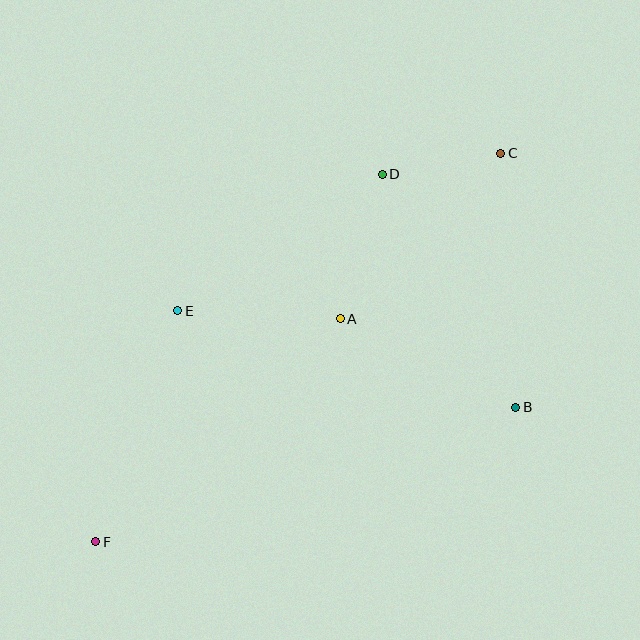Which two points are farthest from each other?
Points C and F are farthest from each other.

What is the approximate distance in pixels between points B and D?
The distance between B and D is approximately 269 pixels.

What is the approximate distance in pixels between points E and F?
The distance between E and F is approximately 245 pixels.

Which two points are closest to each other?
Points C and D are closest to each other.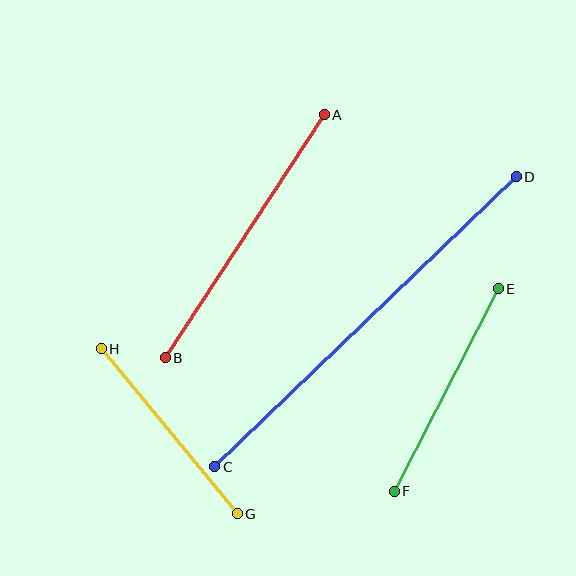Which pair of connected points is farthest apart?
Points C and D are farthest apart.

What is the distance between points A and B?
The distance is approximately 291 pixels.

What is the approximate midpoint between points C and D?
The midpoint is at approximately (365, 322) pixels.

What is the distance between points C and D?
The distance is approximately 418 pixels.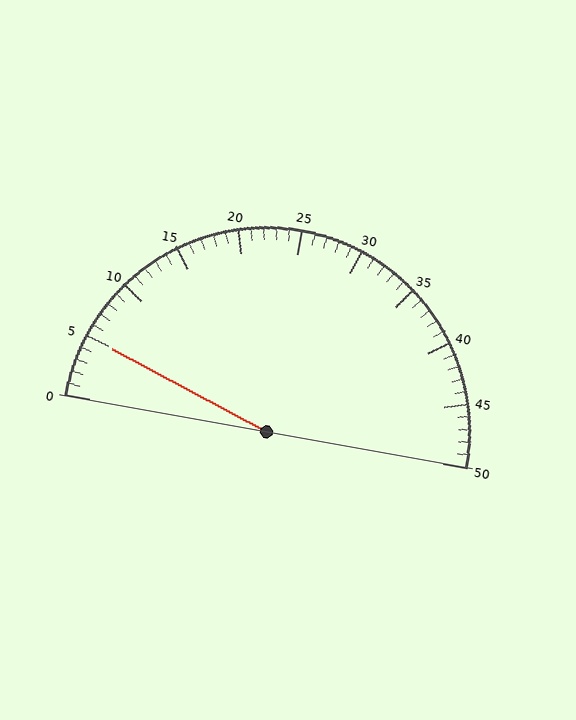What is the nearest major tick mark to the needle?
The nearest major tick mark is 5.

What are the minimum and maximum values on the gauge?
The gauge ranges from 0 to 50.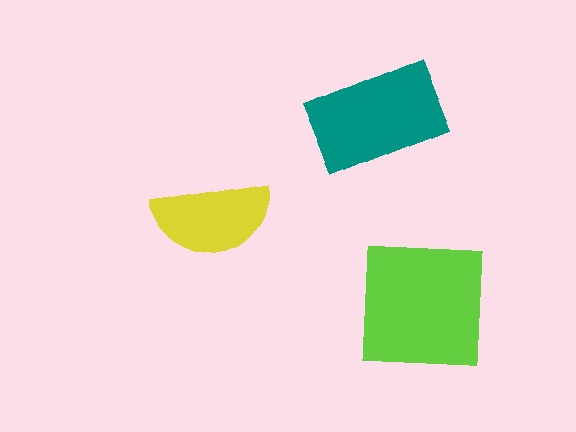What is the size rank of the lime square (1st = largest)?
1st.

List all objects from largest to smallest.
The lime square, the teal rectangle, the yellow semicircle.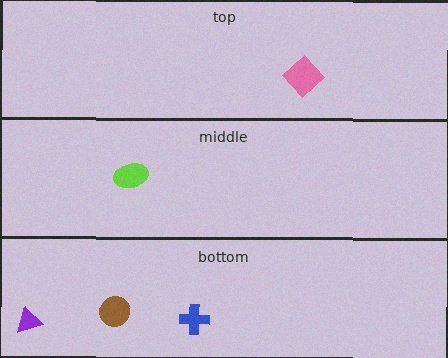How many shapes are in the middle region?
1.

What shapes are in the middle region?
The lime ellipse.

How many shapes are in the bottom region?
3.